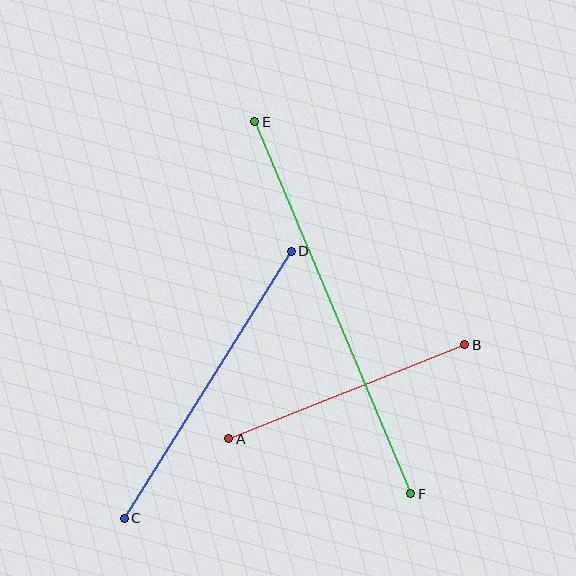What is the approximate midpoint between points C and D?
The midpoint is at approximately (208, 385) pixels.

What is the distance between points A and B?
The distance is approximately 254 pixels.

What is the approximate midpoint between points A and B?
The midpoint is at approximately (347, 392) pixels.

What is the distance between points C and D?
The distance is approximately 315 pixels.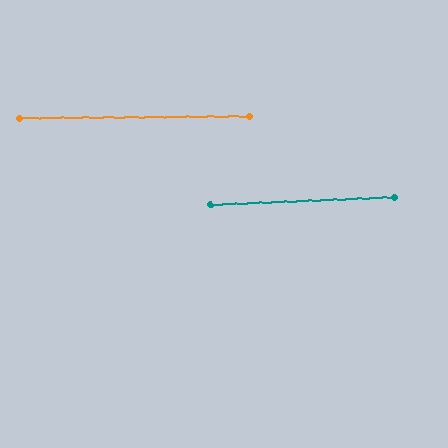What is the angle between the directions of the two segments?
Approximately 2 degrees.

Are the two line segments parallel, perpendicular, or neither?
Parallel — their directions differ by only 1.7°.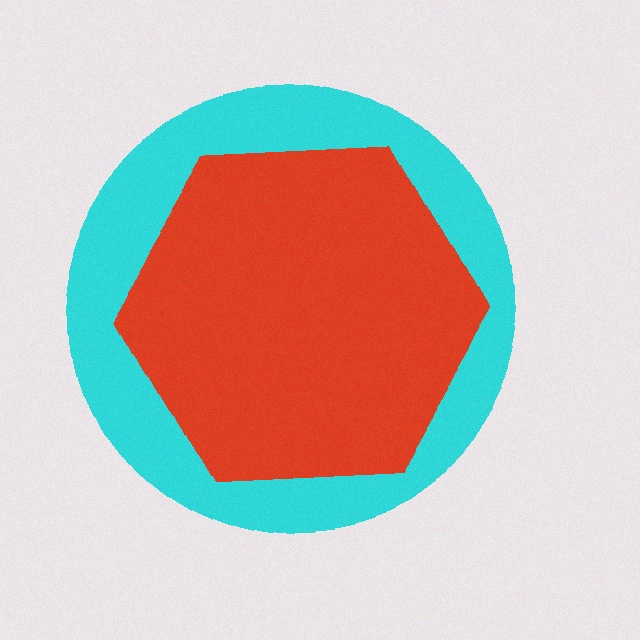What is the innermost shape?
The red hexagon.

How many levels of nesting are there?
2.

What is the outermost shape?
The cyan circle.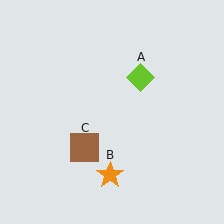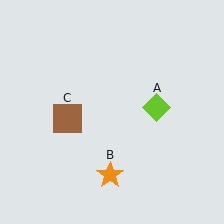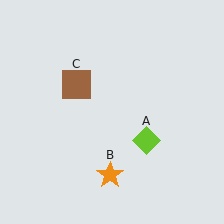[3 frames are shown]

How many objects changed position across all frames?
2 objects changed position: lime diamond (object A), brown square (object C).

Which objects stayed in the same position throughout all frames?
Orange star (object B) remained stationary.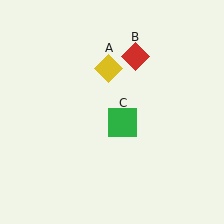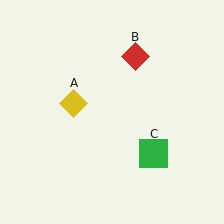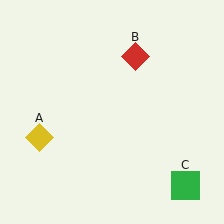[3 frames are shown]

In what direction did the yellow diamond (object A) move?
The yellow diamond (object A) moved down and to the left.